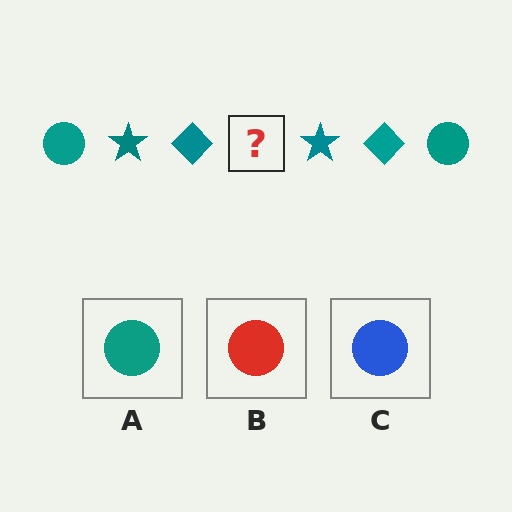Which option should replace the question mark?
Option A.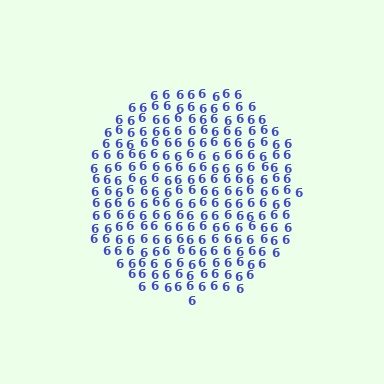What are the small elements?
The small elements are digit 6's.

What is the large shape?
The large shape is a circle.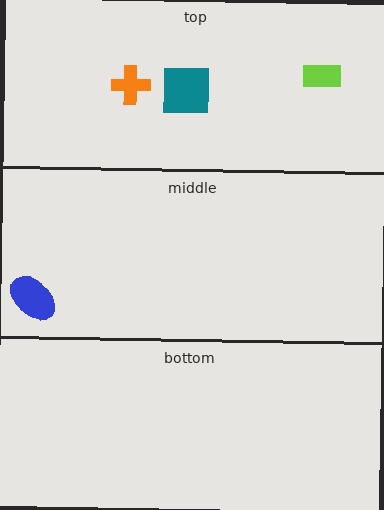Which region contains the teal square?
The top region.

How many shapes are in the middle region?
1.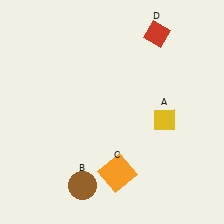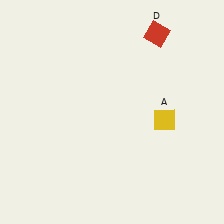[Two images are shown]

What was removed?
The orange square (C), the brown circle (B) were removed in Image 2.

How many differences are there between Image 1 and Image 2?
There are 2 differences between the two images.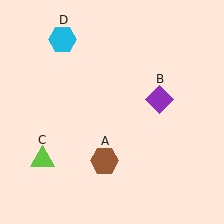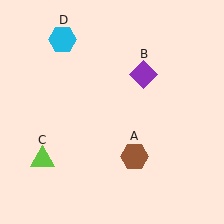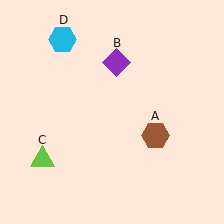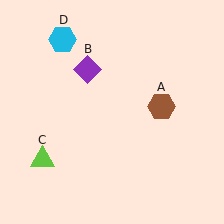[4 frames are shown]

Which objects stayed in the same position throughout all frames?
Lime triangle (object C) and cyan hexagon (object D) remained stationary.